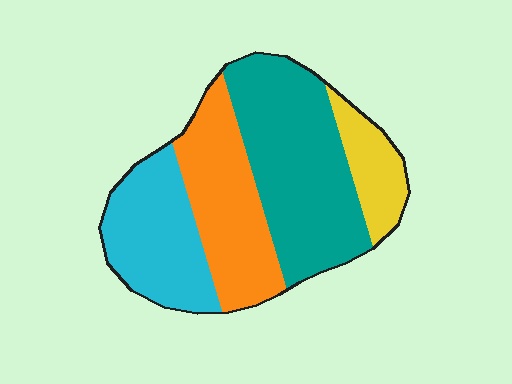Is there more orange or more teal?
Teal.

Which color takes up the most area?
Teal, at roughly 40%.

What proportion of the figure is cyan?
Cyan covers 24% of the figure.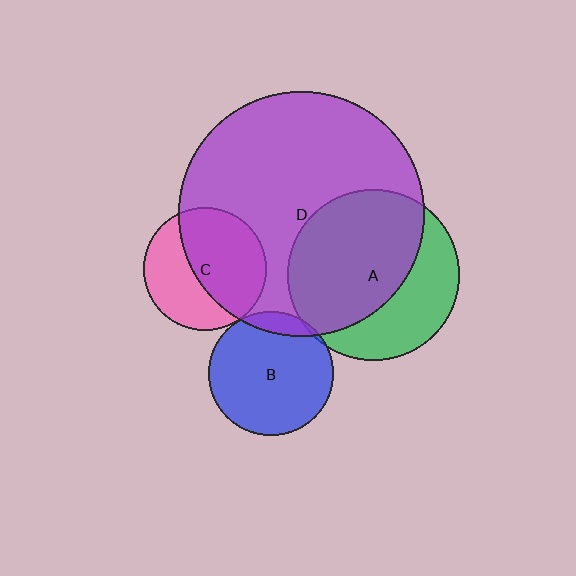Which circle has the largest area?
Circle D (purple).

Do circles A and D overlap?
Yes.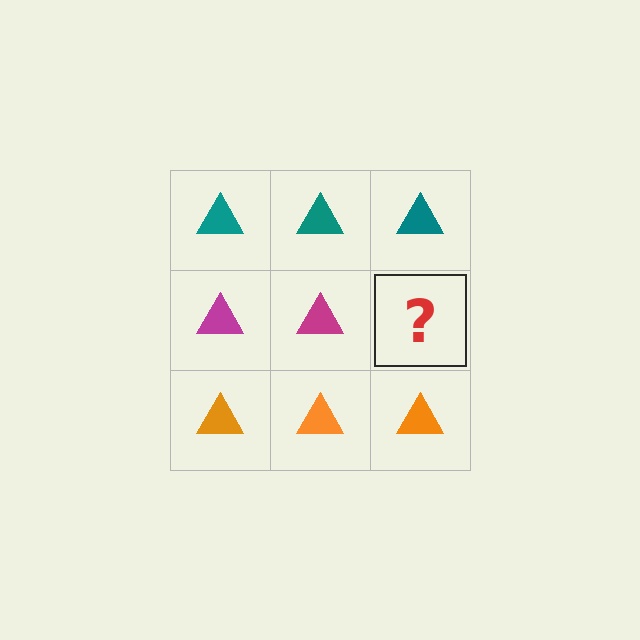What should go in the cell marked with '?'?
The missing cell should contain a magenta triangle.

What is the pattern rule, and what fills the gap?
The rule is that each row has a consistent color. The gap should be filled with a magenta triangle.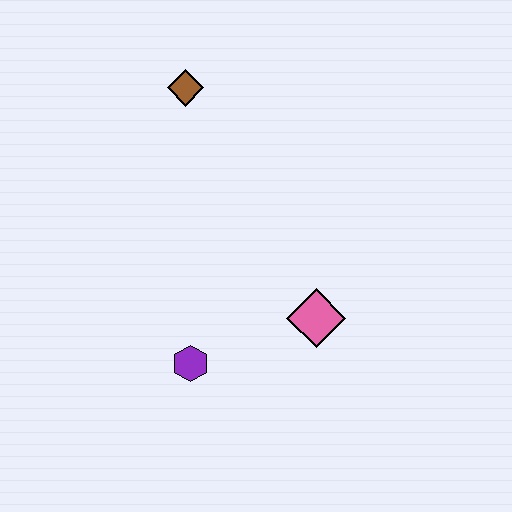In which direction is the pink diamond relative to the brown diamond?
The pink diamond is below the brown diamond.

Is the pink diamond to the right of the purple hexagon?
Yes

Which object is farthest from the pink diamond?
The brown diamond is farthest from the pink diamond.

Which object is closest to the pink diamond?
The purple hexagon is closest to the pink diamond.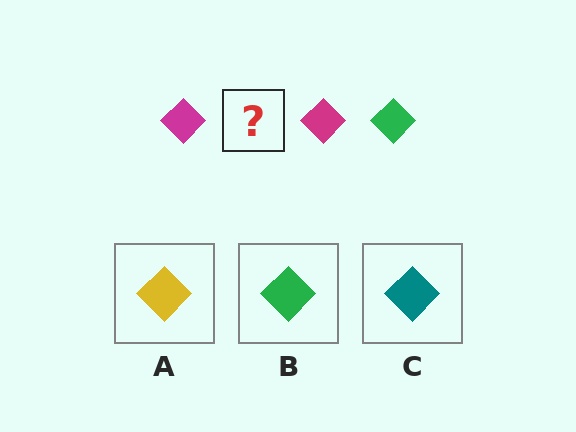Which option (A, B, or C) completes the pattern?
B.